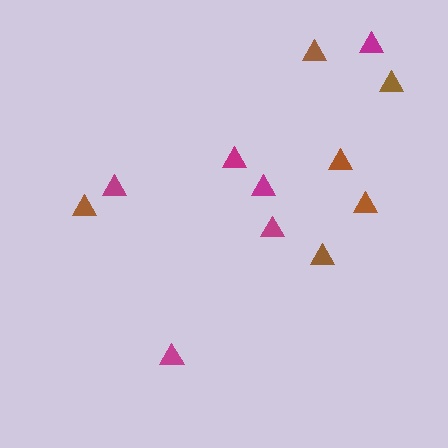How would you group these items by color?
There are 2 groups: one group of magenta triangles (6) and one group of brown triangles (6).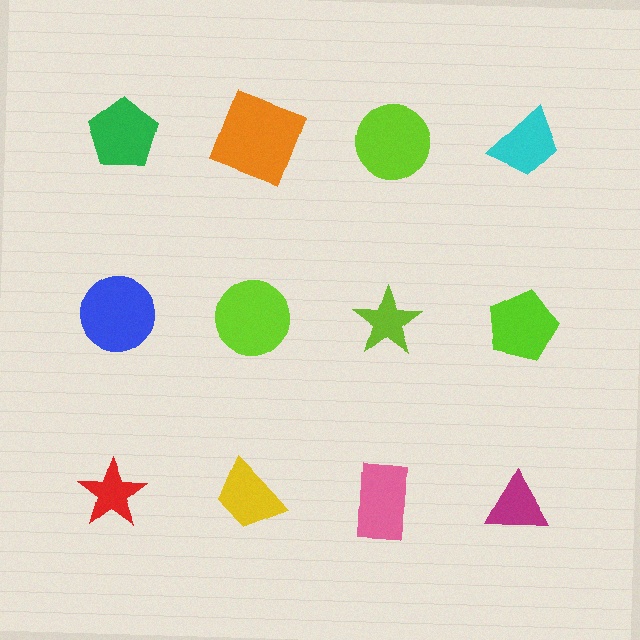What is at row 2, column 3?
A lime star.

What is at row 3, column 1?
A red star.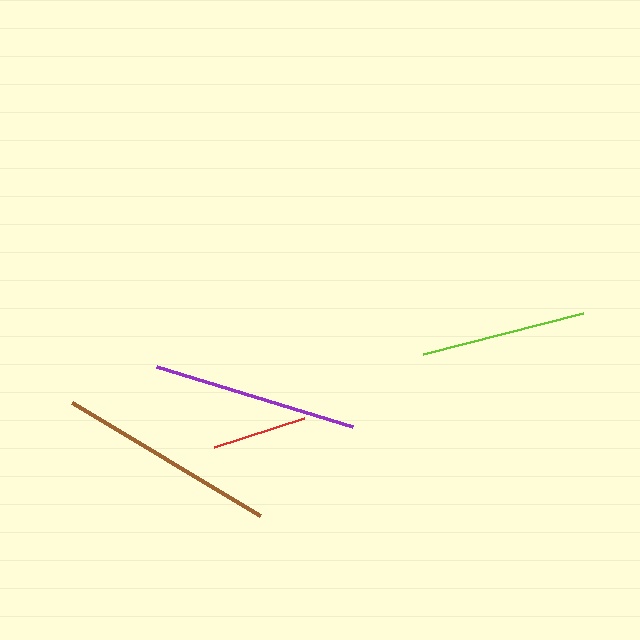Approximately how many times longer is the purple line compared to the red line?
The purple line is approximately 2.2 times the length of the red line.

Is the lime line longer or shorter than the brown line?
The brown line is longer than the lime line.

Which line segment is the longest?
The brown line is the longest at approximately 219 pixels.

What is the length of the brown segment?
The brown segment is approximately 219 pixels long.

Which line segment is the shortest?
The red line is the shortest at approximately 95 pixels.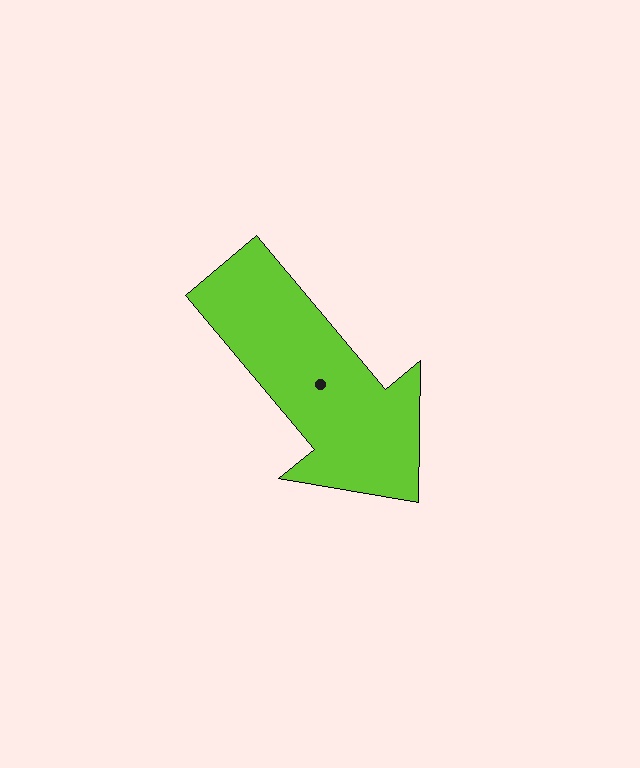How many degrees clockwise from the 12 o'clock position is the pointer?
Approximately 140 degrees.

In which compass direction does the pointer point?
Southeast.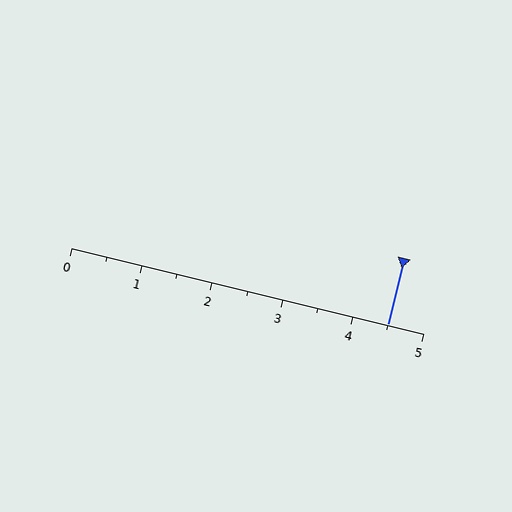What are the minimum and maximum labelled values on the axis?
The axis runs from 0 to 5.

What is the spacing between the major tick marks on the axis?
The major ticks are spaced 1 apart.